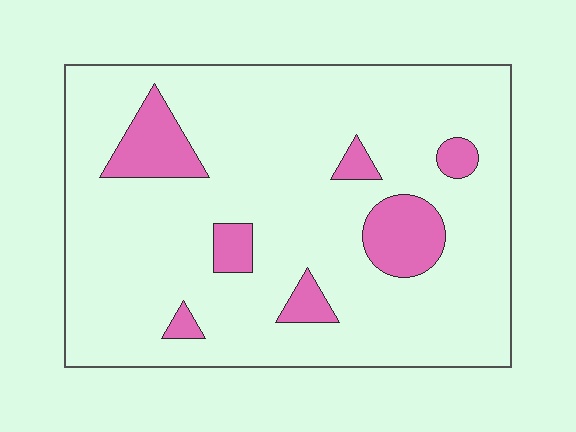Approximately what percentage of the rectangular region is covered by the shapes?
Approximately 15%.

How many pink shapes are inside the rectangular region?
7.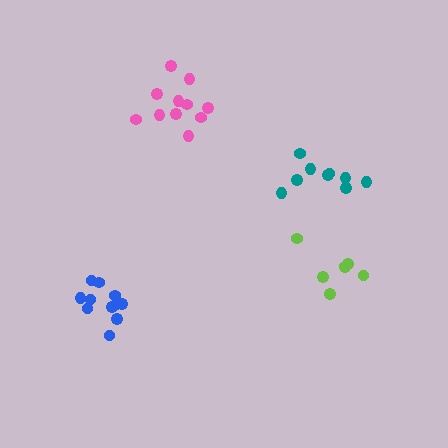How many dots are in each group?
Group 1: 9 dots, Group 2: 12 dots, Group 3: 7 dots, Group 4: 11 dots (39 total).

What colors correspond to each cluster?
The clusters are colored: teal, blue, lime, pink.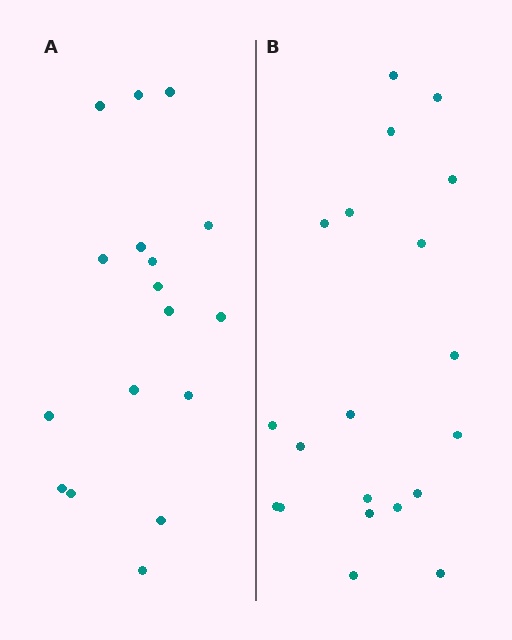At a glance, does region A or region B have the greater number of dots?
Region B (the right region) has more dots.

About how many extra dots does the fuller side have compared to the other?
Region B has just a few more — roughly 2 or 3 more dots than region A.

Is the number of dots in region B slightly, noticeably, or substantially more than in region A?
Region B has only slightly more — the two regions are fairly close. The ratio is roughly 1.2 to 1.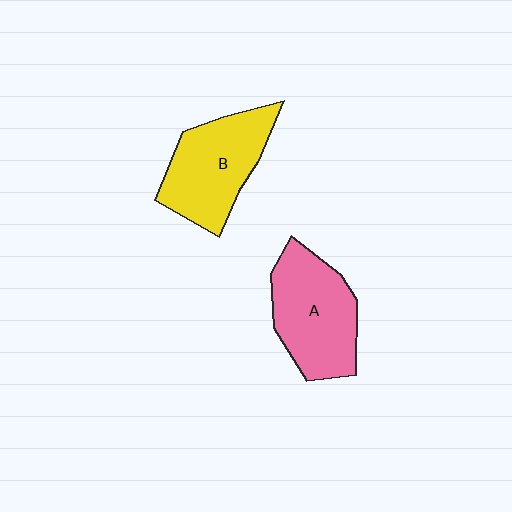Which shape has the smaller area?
Shape B (yellow).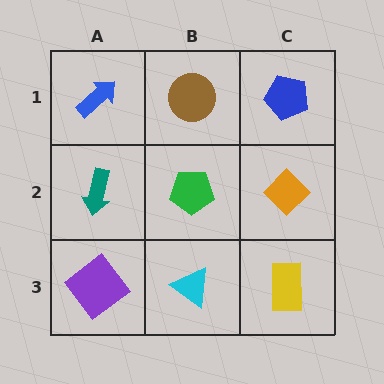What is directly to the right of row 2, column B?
An orange diamond.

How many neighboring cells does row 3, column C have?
2.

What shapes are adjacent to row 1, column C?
An orange diamond (row 2, column C), a brown circle (row 1, column B).